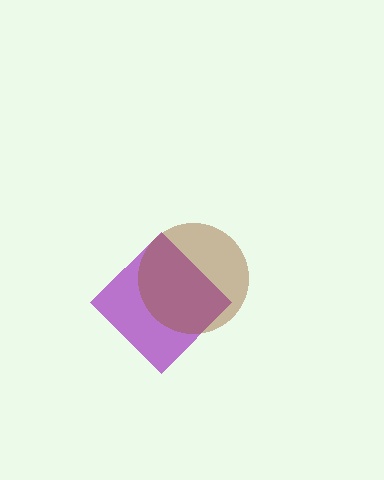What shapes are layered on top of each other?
The layered shapes are: a purple diamond, a brown circle.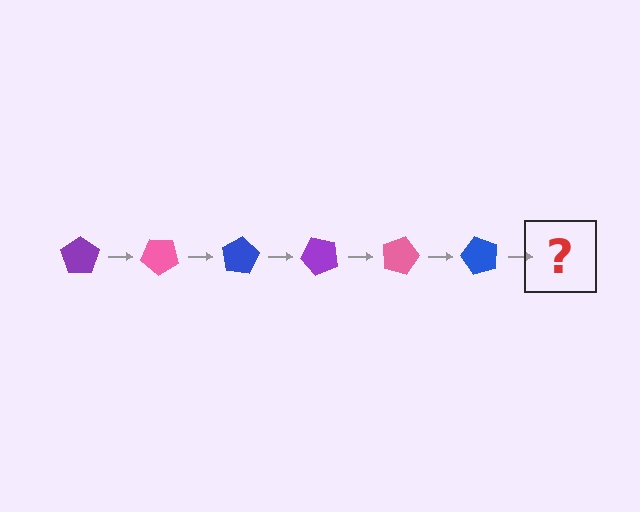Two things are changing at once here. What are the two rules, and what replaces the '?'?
The two rules are that it rotates 40 degrees each step and the color cycles through purple, pink, and blue. The '?' should be a purple pentagon, rotated 240 degrees from the start.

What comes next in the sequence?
The next element should be a purple pentagon, rotated 240 degrees from the start.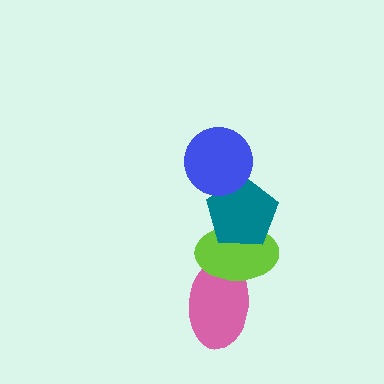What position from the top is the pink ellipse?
The pink ellipse is 4th from the top.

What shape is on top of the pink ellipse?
The lime ellipse is on top of the pink ellipse.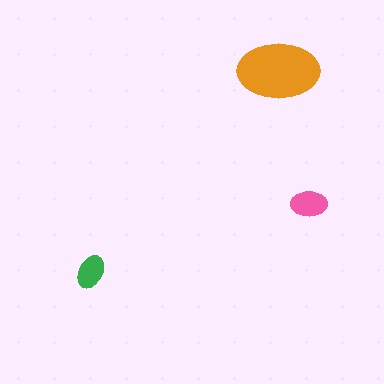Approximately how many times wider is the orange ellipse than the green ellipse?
About 2.5 times wider.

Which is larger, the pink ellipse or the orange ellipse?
The orange one.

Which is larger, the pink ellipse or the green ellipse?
The pink one.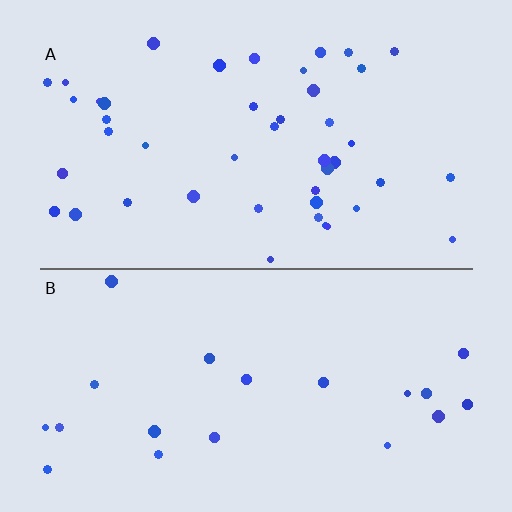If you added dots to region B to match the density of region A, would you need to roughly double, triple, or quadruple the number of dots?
Approximately double.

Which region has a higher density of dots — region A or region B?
A (the top).